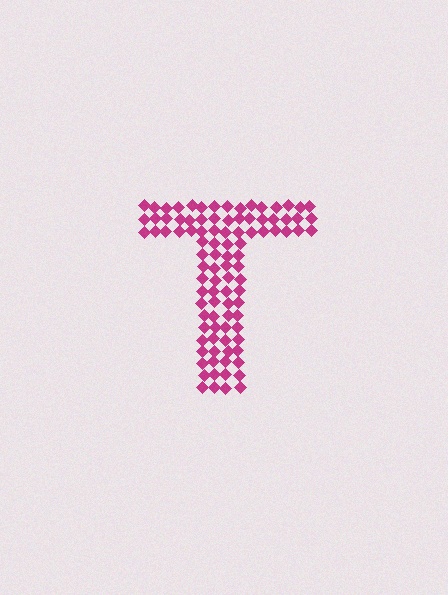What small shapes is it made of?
It is made of small diamonds.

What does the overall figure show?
The overall figure shows the letter T.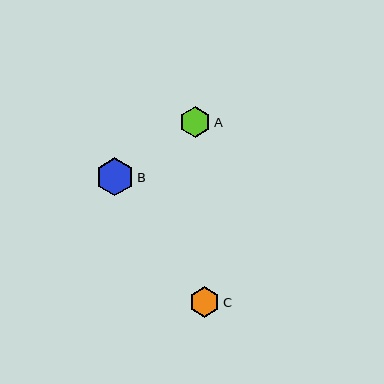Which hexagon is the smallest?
Hexagon C is the smallest with a size of approximately 30 pixels.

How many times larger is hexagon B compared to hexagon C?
Hexagon B is approximately 1.3 times the size of hexagon C.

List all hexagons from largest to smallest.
From largest to smallest: B, A, C.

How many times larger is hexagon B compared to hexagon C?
Hexagon B is approximately 1.3 times the size of hexagon C.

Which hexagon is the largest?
Hexagon B is the largest with a size of approximately 38 pixels.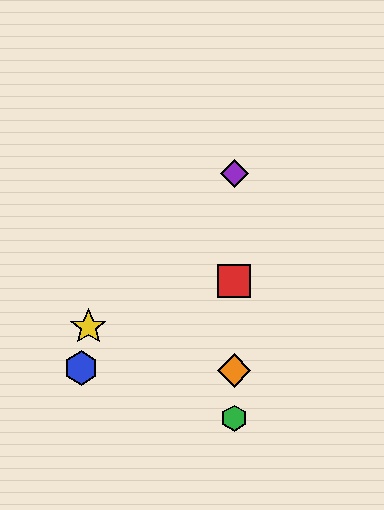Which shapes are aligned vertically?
The red square, the green hexagon, the purple diamond, the orange diamond are aligned vertically.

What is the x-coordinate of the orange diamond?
The orange diamond is at x≈234.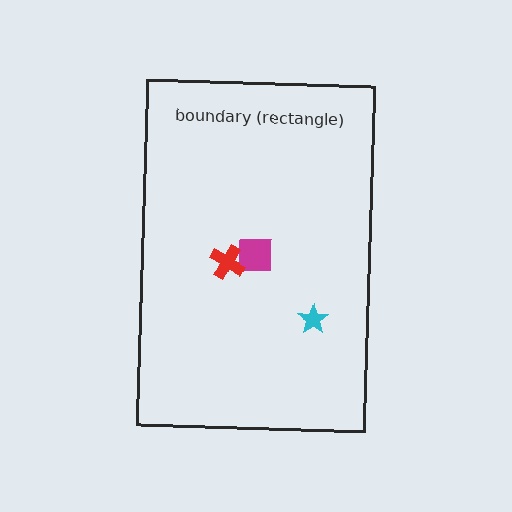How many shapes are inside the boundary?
3 inside, 0 outside.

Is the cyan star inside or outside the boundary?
Inside.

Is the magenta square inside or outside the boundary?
Inside.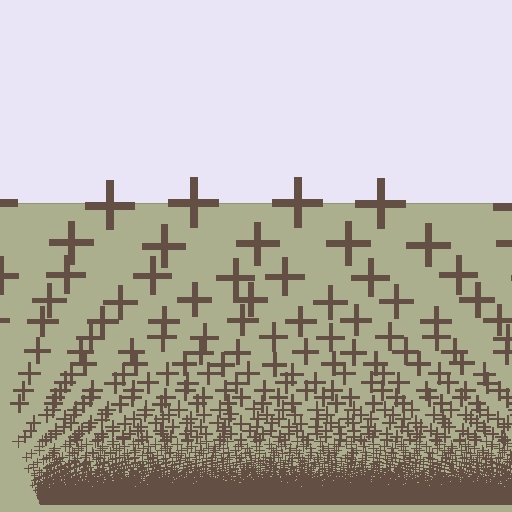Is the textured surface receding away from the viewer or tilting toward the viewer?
The surface appears to tilt toward the viewer. Texture elements get larger and sparser toward the top.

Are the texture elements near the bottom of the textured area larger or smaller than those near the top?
Smaller. The gradient is inverted — elements near the bottom are smaller and denser.